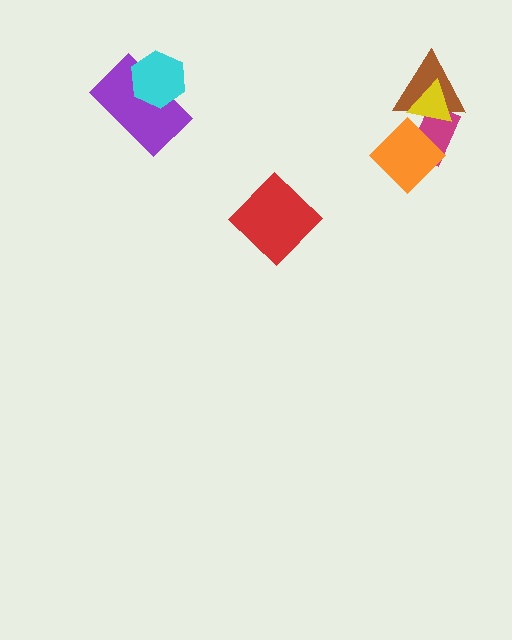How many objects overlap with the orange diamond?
3 objects overlap with the orange diamond.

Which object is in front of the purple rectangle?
The cyan hexagon is in front of the purple rectangle.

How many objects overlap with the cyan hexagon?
1 object overlaps with the cyan hexagon.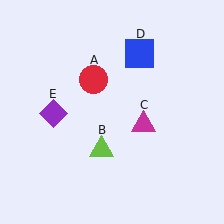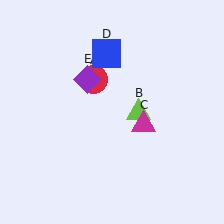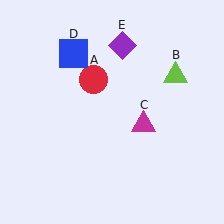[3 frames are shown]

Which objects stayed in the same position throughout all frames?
Red circle (object A) and magenta triangle (object C) remained stationary.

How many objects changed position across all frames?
3 objects changed position: lime triangle (object B), blue square (object D), purple diamond (object E).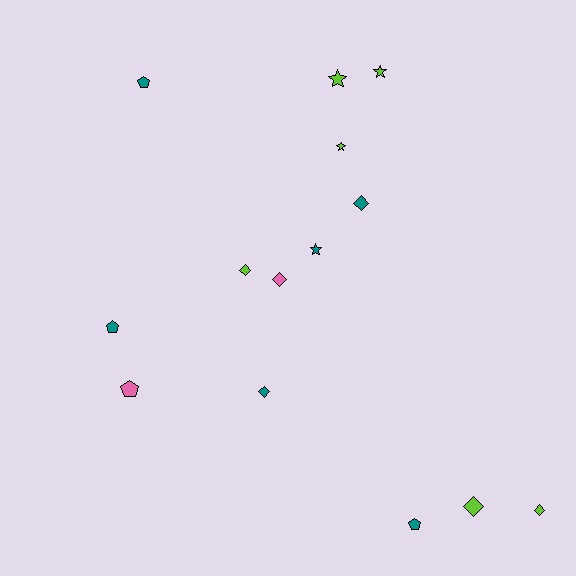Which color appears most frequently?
Lime, with 6 objects.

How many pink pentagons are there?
There is 1 pink pentagon.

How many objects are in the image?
There are 14 objects.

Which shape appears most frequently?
Diamond, with 6 objects.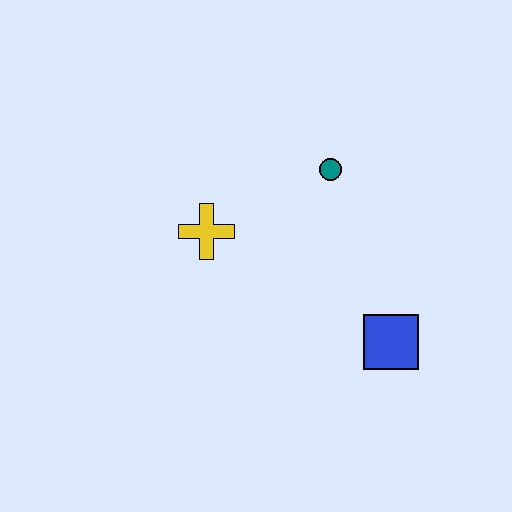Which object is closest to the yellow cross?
The teal circle is closest to the yellow cross.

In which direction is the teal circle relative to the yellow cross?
The teal circle is to the right of the yellow cross.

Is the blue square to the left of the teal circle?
No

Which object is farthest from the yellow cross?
The blue square is farthest from the yellow cross.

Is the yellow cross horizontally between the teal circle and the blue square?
No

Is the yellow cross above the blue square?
Yes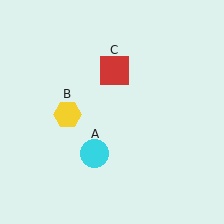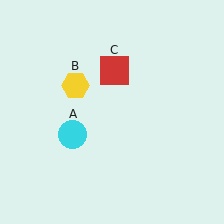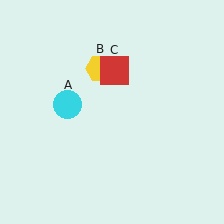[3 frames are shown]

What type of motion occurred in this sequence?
The cyan circle (object A), yellow hexagon (object B) rotated clockwise around the center of the scene.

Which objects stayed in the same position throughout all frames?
Red square (object C) remained stationary.